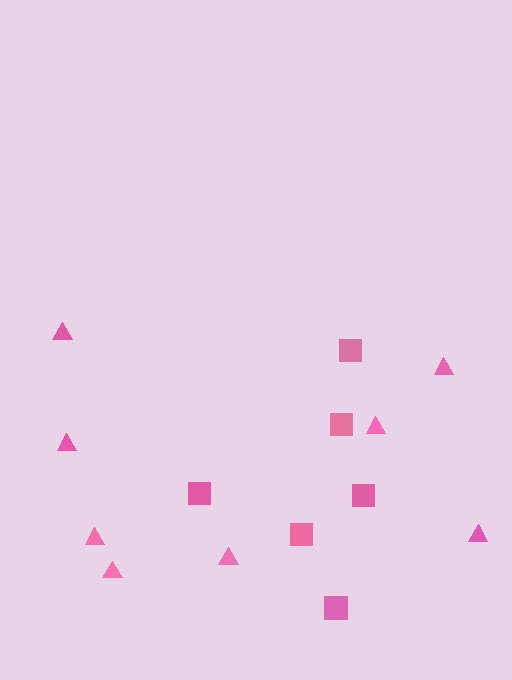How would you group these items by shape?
There are 2 groups: one group of triangles (8) and one group of squares (6).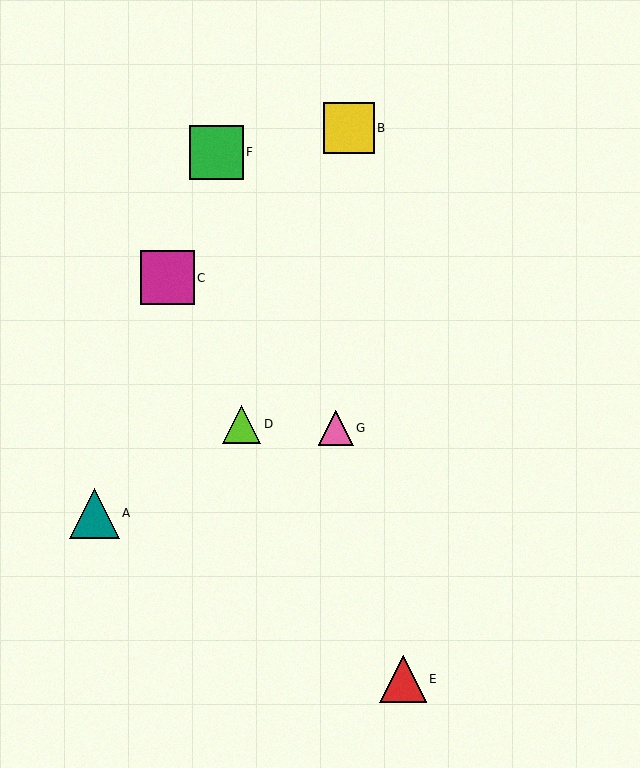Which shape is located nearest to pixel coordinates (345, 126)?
The yellow square (labeled B) at (349, 128) is nearest to that location.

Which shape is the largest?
The magenta square (labeled C) is the largest.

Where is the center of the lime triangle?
The center of the lime triangle is at (242, 424).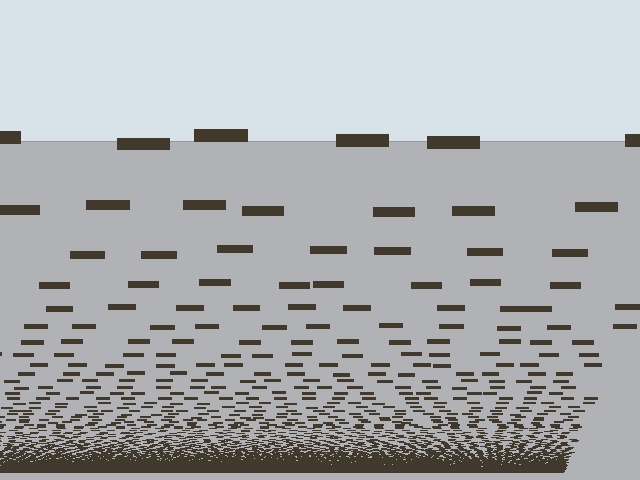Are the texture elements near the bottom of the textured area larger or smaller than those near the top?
Smaller. The gradient is inverted — elements near the bottom are smaller and denser.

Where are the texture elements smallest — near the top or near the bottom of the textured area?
Near the bottom.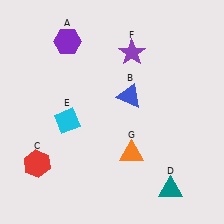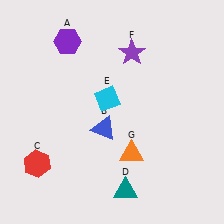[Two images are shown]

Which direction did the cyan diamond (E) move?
The cyan diamond (E) moved right.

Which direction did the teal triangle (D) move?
The teal triangle (D) moved left.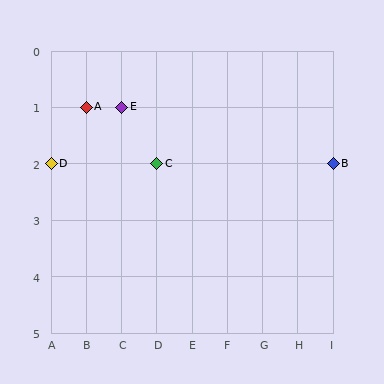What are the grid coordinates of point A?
Point A is at grid coordinates (B, 1).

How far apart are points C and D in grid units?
Points C and D are 3 columns apart.